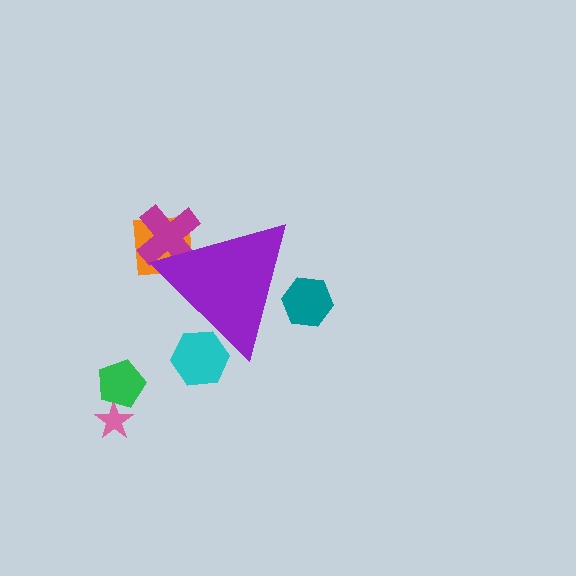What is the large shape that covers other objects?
A purple triangle.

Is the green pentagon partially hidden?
No, the green pentagon is fully visible.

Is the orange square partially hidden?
Yes, the orange square is partially hidden behind the purple triangle.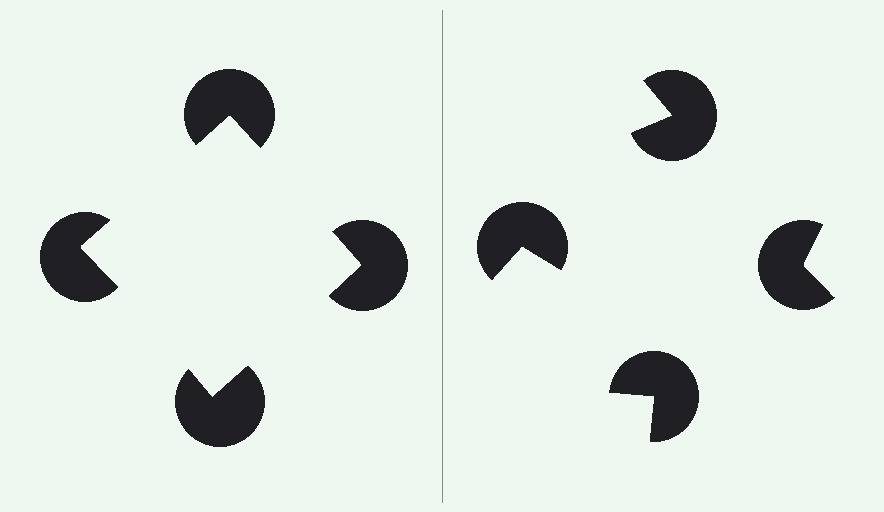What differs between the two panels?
The pac-man discs are positioned identically on both sides; only the wedge orientations differ. On the left they align to a square; on the right they are misaligned.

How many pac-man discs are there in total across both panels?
8 — 4 on each side.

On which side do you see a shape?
An illusory square appears on the left side. On the right side the wedge cuts are rotated, so no coherent shape forms.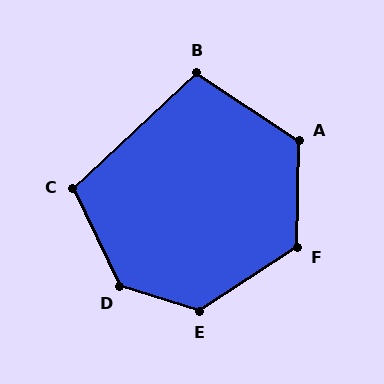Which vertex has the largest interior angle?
D, at approximately 133 degrees.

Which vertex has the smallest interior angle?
B, at approximately 104 degrees.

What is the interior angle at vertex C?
Approximately 108 degrees (obtuse).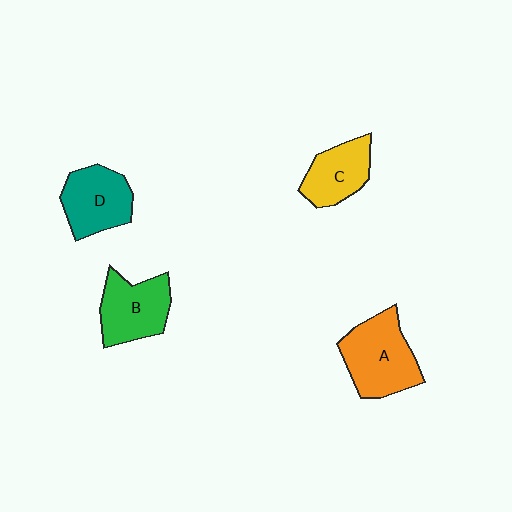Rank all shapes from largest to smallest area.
From largest to smallest: A (orange), B (green), D (teal), C (yellow).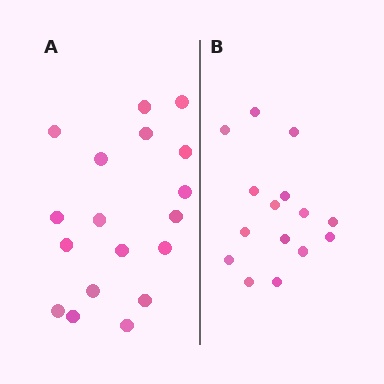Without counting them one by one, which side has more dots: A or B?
Region A (the left region) has more dots.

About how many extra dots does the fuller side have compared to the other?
Region A has just a few more — roughly 2 or 3 more dots than region B.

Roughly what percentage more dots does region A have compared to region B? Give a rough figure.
About 20% more.